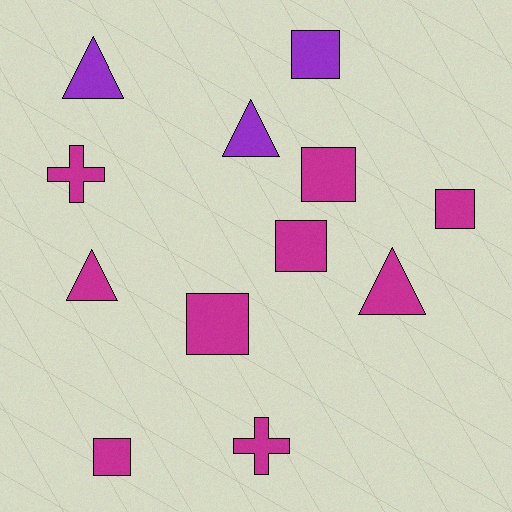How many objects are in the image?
There are 12 objects.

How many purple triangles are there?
There are 2 purple triangles.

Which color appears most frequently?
Magenta, with 9 objects.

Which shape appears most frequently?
Square, with 6 objects.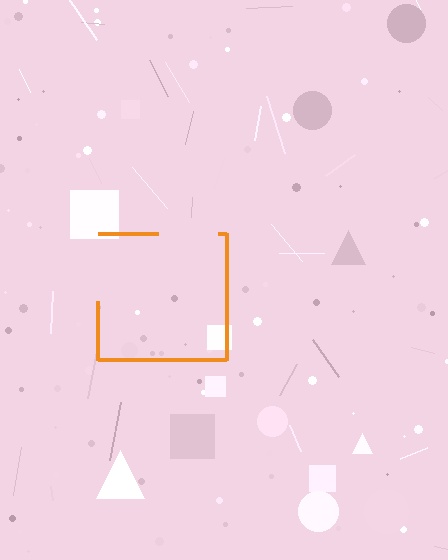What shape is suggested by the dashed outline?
The dashed outline suggests a square.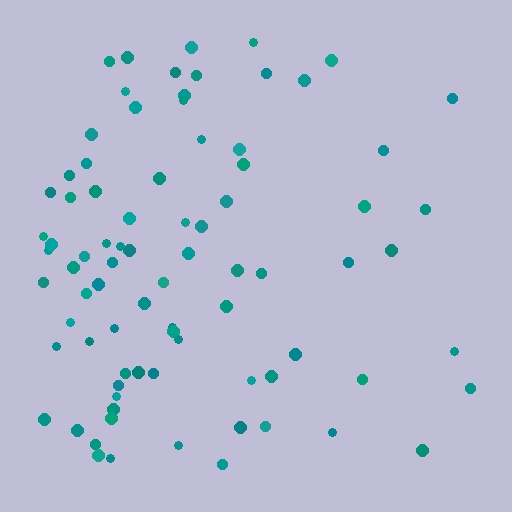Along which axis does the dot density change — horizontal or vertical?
Horizontal.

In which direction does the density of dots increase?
From right to left, with the left side densest.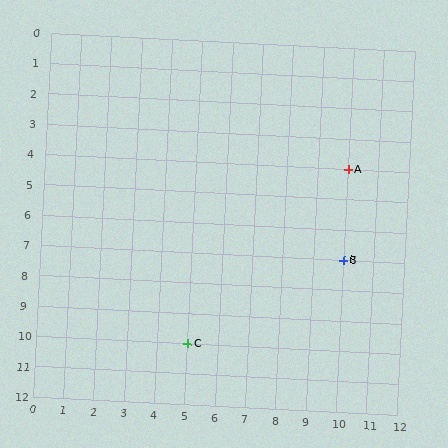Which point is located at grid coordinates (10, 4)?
Point A is at (10, 4).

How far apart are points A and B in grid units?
Points A and B are 3 rows apart.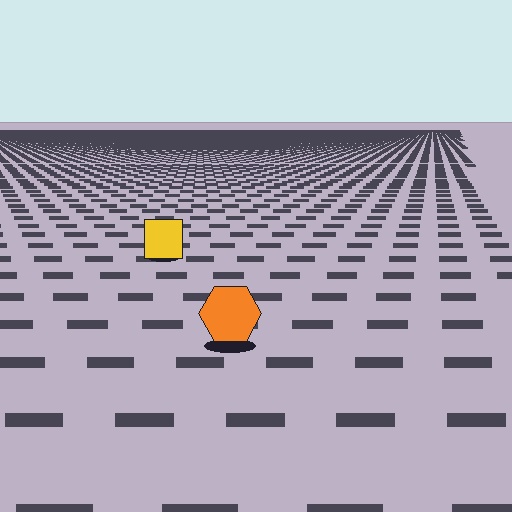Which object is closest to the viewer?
The orange hexagon is closest. The texture marks near it are larger and more spread out.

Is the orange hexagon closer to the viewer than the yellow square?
Yes. The orange hexagon is closer — you can tell from the texture gradient: the ground texture is coarser near it.